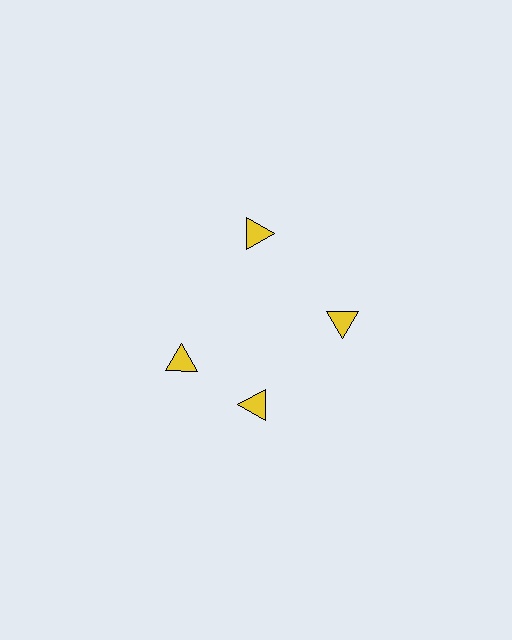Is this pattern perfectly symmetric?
No. The 4 yellow triangles are arranged in a ring, but one element near the 9 o'clock position is rotated out of alignment along the ring, breaking the 4-fold rotational symmetry.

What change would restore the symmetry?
The symmetry would be restored by rotating it back into even spacing with its neighbors so that all 4 triangles sit at equal angles and equal distance from the center.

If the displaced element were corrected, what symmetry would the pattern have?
It would have 4-fold rotational symmetry — the pattern would map onto itself every 90 degrees.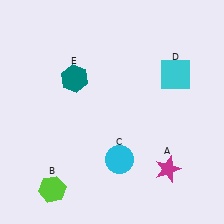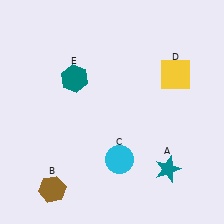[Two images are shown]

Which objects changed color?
A changed from magenta to teal. B changed from lime to brown. D changed from cyan to yellow.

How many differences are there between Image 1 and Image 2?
There are 3 differences between the two images.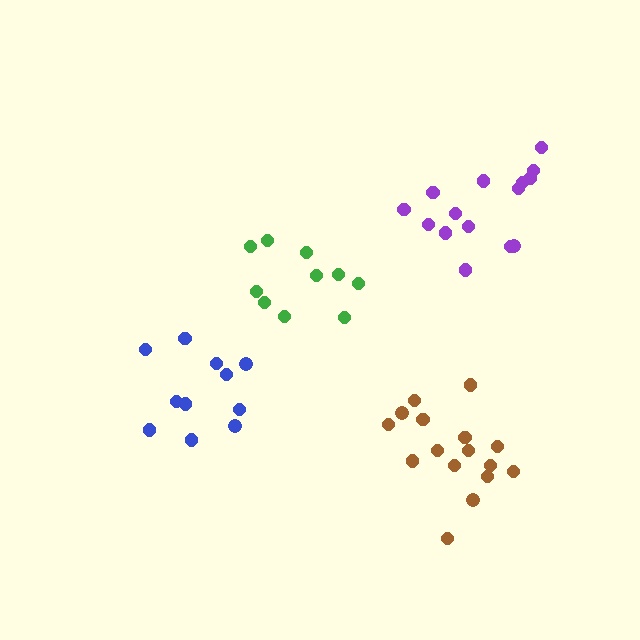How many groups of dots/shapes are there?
There are 4 groups.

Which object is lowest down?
The brown cluster is bottommost.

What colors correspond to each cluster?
The clusters are colored: purple, green, blue, brown.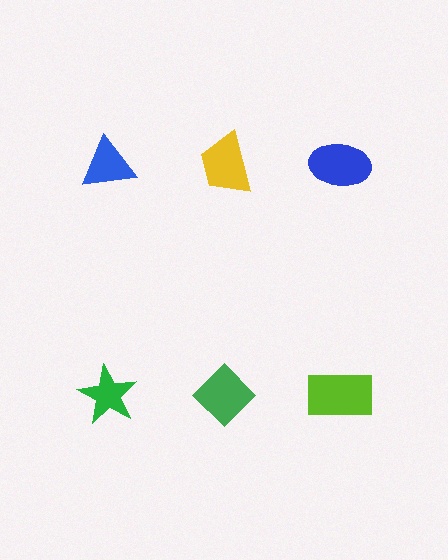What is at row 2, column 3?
A lime rectangle.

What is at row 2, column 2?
A green diamond.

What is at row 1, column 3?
A blue ellipse.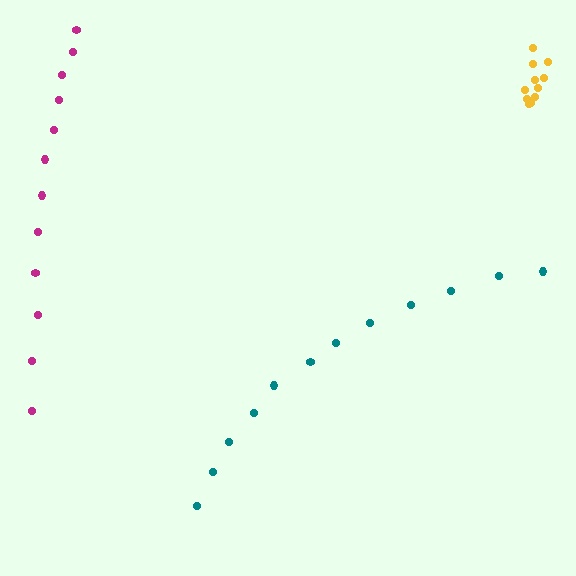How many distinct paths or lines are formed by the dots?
There are 3 distinct paths.